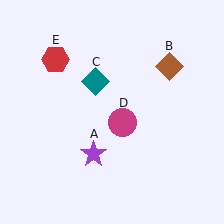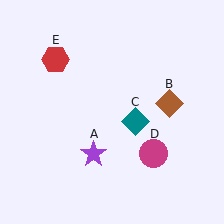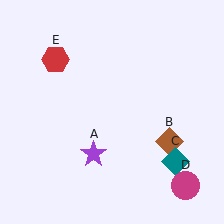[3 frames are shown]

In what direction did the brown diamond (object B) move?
The brown diamond (object B) moved down.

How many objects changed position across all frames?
3 objects changed position: brown diamond (object B), teal diamond (object C), magenta circle (object D).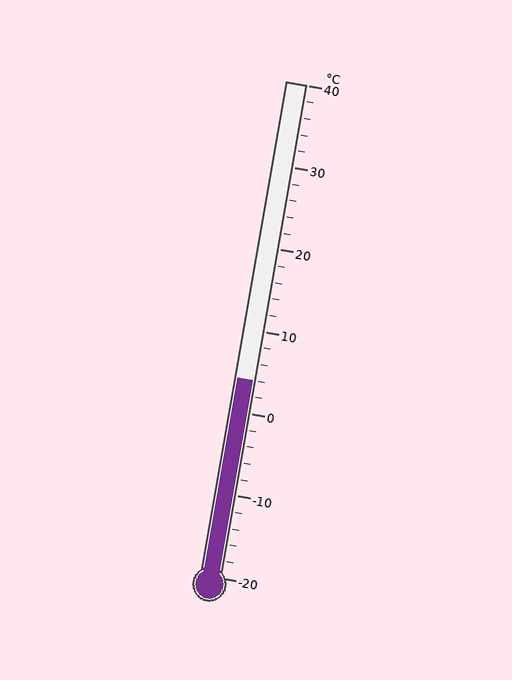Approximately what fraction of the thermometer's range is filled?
The thermometer is filled to approximately 40% of its range.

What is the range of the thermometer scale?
The thermometer scale ranges from -20°C to 40°C.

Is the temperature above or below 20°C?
The temperature is below 20°C.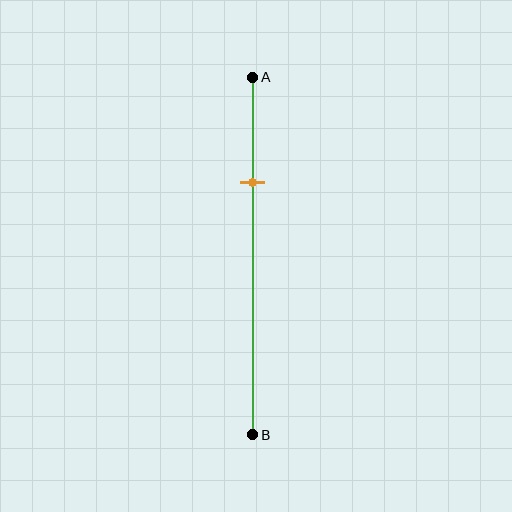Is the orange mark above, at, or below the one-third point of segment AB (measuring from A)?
The orange mark is above the one-third point of segment AB.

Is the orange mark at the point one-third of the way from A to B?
No, the mark is at about 30% from A, not at the 33% one-third point.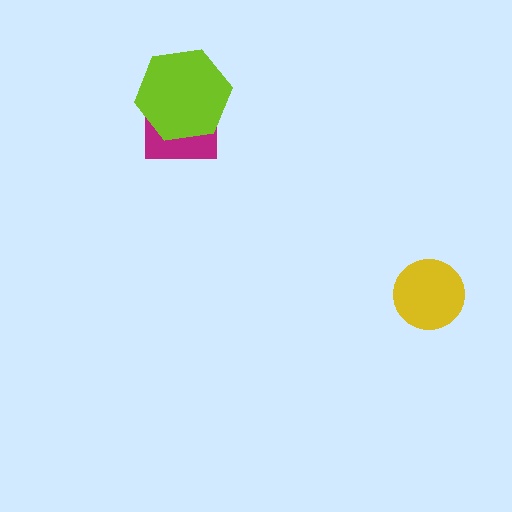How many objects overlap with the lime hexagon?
1 object overlaps with the lime hexagon.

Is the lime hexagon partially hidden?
No, no other shape covers it.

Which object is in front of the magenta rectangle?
The lime hexagon is in front of the magenta rectangle.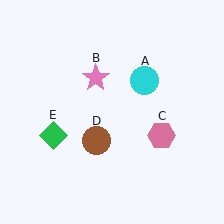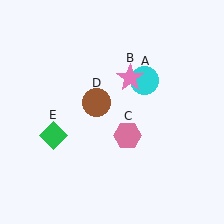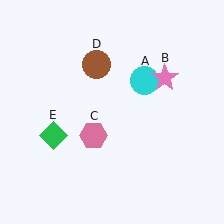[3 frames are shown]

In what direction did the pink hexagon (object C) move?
The pink hexagon (object C) moved left.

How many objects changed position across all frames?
3 objects changed position: pink star (object B), pink hexagon (object C), brown circle (object D).